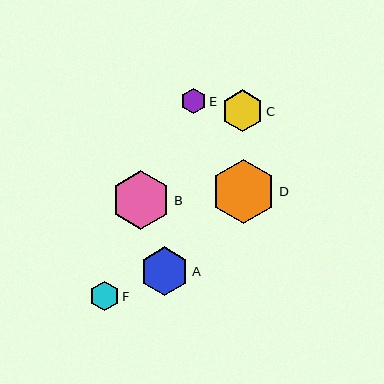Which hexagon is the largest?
Hexagon D is the largest with a size of approximately 65 pixels.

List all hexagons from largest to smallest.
From largest to smallest: D, B, A, C, F, E.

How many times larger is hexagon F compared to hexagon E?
Hexagon F is approximately 1.2 times the size of hexagon E.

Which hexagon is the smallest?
Hexagon E is the smallest with a size of approximately 25 pixels.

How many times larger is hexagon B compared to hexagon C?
Hexagon B is approximately 1.4 times the size of hexagon C.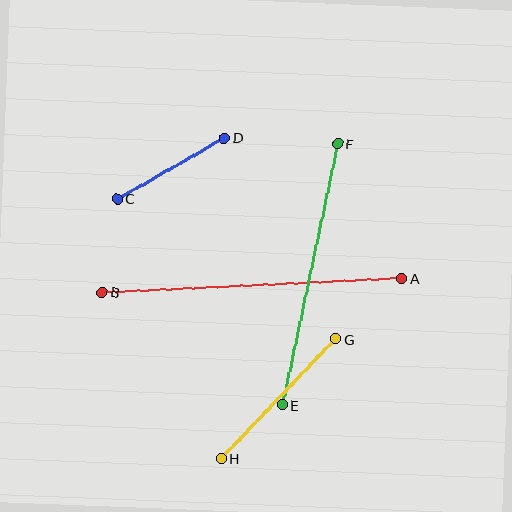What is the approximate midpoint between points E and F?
The midpoint is at approximately (310, 274) pixels.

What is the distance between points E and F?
The distance is approximately 267 pixels.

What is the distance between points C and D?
The distance is approximately 123 pixels.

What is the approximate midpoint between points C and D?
The midpoint is at approximately (171, 168) pixels.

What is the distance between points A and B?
The distance is approximately 300 pixels.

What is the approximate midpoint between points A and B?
The midpoint is at approximately (252, 285) pixels.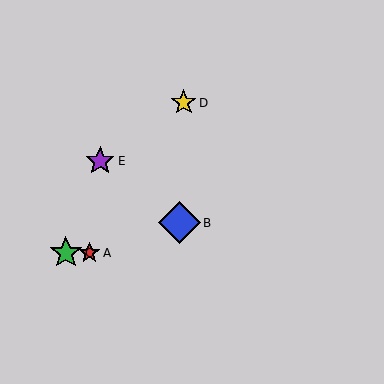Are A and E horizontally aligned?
No, A is at y≈253 and E is at y≈161.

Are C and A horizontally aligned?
Yes, both are at y≈253.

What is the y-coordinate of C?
Object C is at y≈253.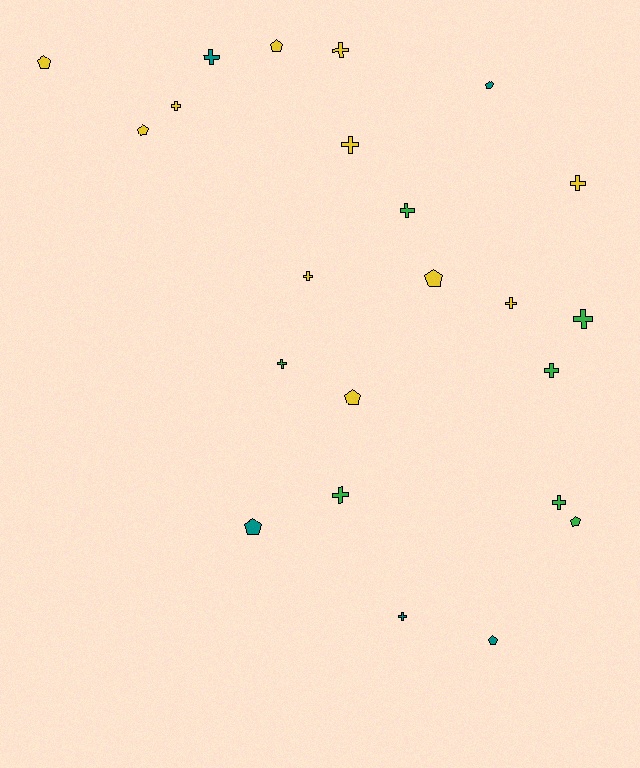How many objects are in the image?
There are 23 objects.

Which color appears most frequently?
Yellow, with 11 objects.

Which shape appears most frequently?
Cross, with 14 objects.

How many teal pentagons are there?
There are 3 teal pentagons.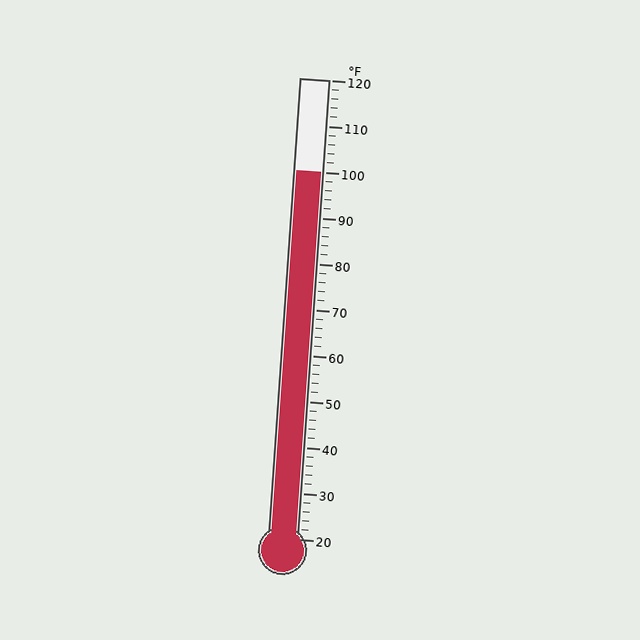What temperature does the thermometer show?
The thermometer shows approximately 100°F.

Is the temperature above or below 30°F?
The temperature is above 30°F.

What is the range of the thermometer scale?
The thermometer scale ranges from 20°F to 120°F.